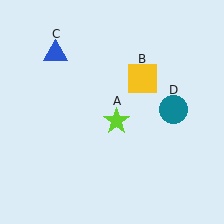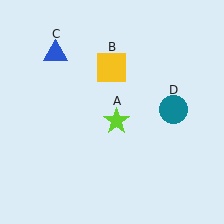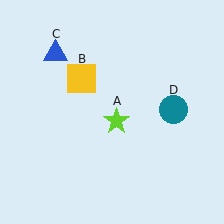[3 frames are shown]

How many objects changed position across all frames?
1 object changed position: yellow square (object B).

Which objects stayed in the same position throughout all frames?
Lime star (object A) and blue triangle (object C) and teal circle (object D) remained stationary.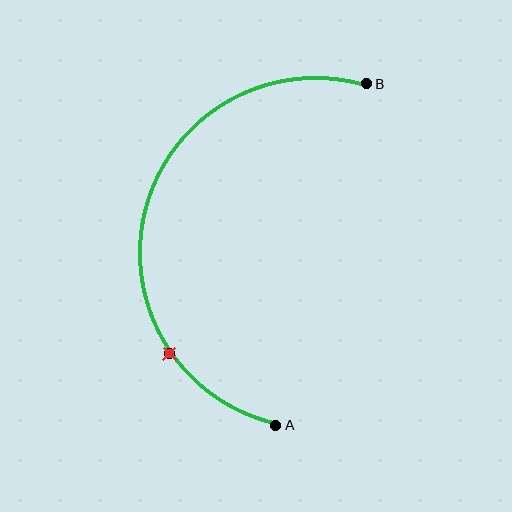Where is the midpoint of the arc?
The arc midpoint is the point on the curve farthest from the straight line joining A and B. It sits to the left of that line.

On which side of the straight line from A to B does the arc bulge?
The arc bulges to the left of the straight line connecting A and B.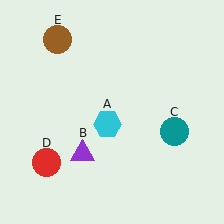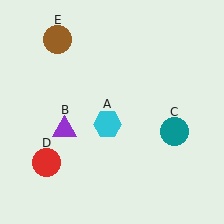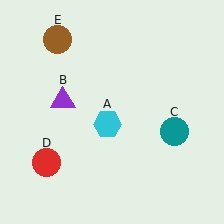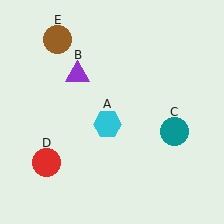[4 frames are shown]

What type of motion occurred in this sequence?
The purple triangle (object B) rotated clockwise around the center of the scene.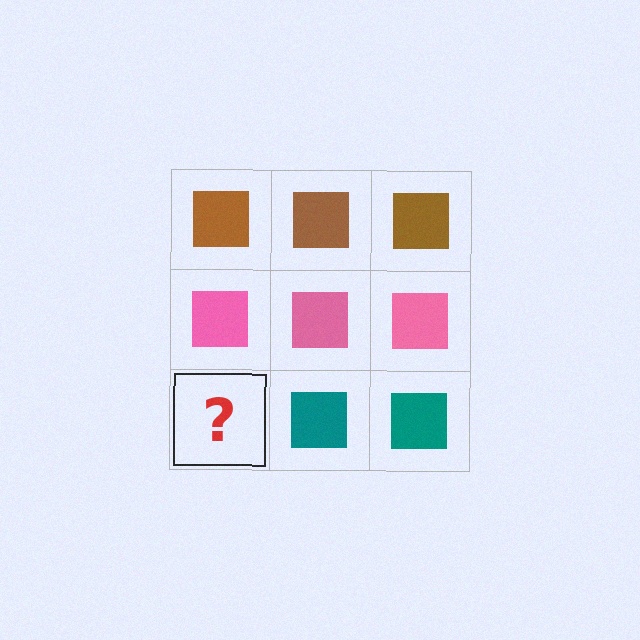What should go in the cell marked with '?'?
The missing cell should contain a teal square.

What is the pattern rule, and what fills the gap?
The rule is that each row has a consistent color. The gap should be filled with a teal square.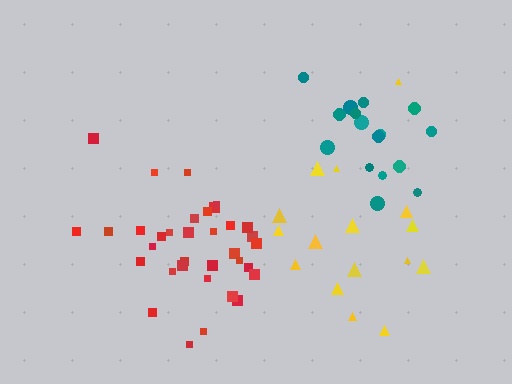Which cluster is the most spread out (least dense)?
Yellow.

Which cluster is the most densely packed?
Red.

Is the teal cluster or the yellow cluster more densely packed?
Teal.